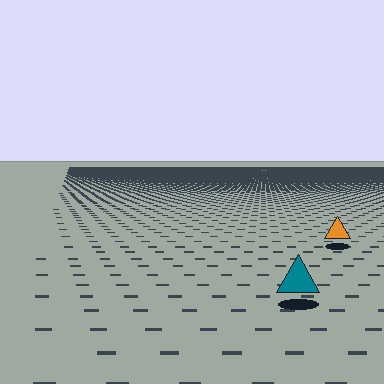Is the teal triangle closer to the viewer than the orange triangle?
Yes. The teal triangle is closer — you can tell from the texture gradient: the ground texture is coarser near it.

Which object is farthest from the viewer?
The orange triangle is farthest from the viewer. It appears smaller and the ground texture around it is denser.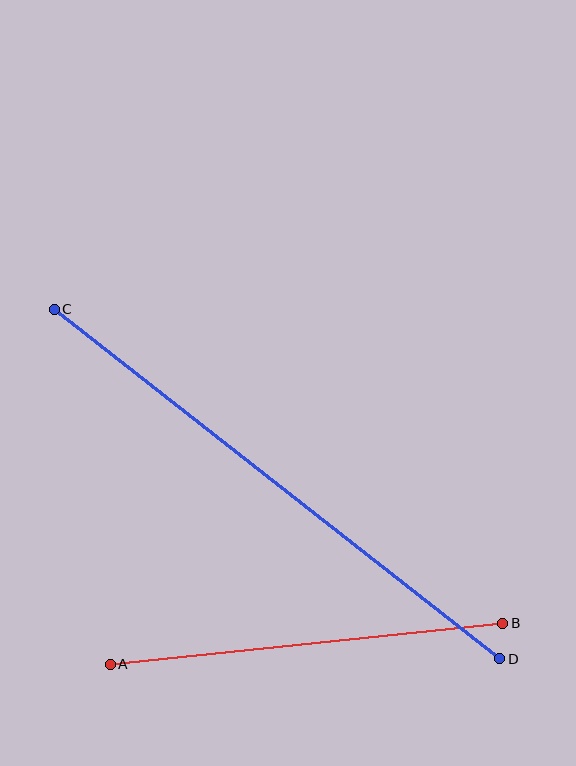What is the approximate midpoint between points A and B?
The midpoint is at approximately (307, 644) pixels.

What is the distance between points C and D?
The distance is approximately 566 pixels.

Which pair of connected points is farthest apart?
Points C and D are farthest apart.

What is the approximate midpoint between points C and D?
The midpoint is at approximately (277, 484) pixels.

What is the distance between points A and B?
The distance is approximately 395 pixels.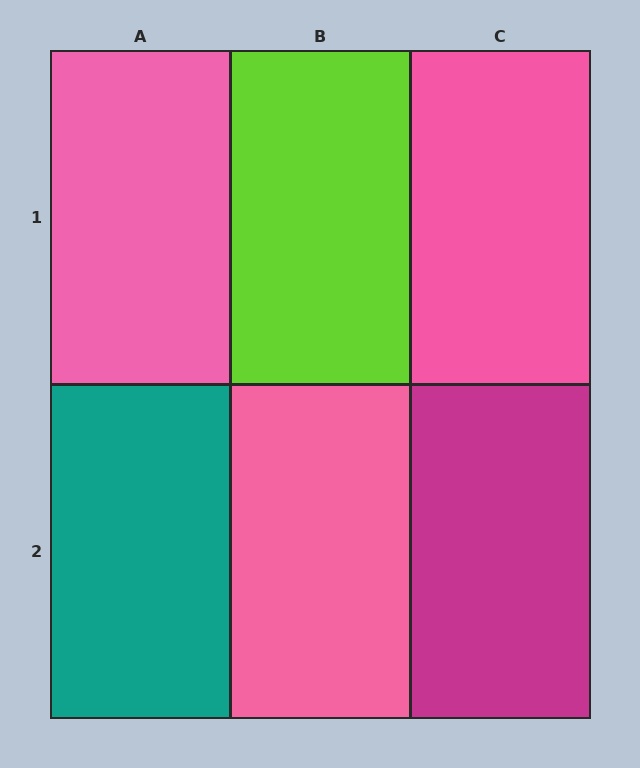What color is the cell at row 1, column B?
Lime.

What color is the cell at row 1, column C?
Pink.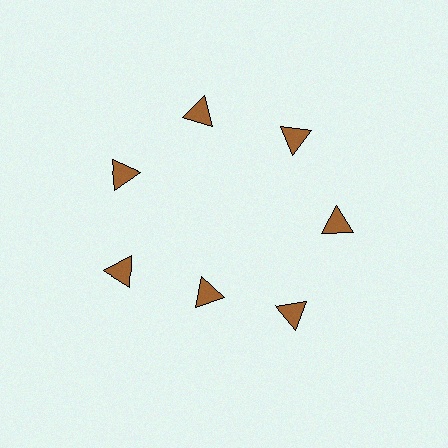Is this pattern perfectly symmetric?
No. The 7 brown triangles are arranged in a ring, but one element near the 6 o'clock position is pulled inward toward the center, breaking the 7-fold rotational symmetry.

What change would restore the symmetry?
The symmetry would be restored by moving it outward, back onto the ring so that all 7 triangles sit at equal angles and equal distance from the center.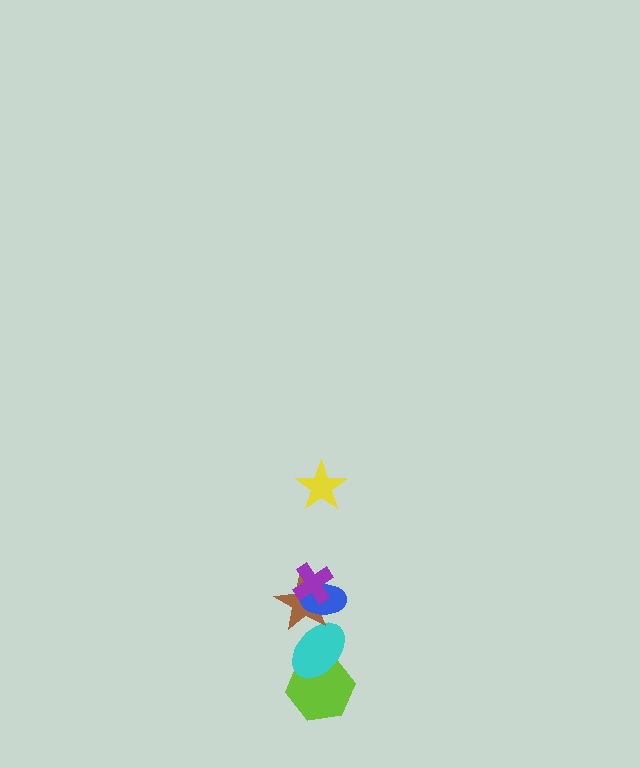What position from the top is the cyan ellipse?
The cyan ellipse is 5th from the top.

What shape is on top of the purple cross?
The yellow star is on top of the purple cross.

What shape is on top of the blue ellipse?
The purple cross is on top of the blue ellipse.